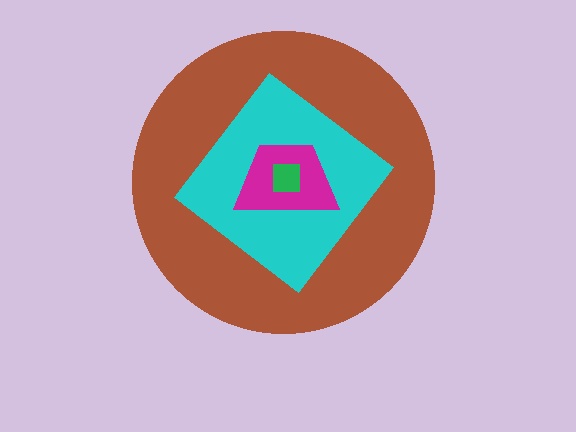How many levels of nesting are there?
4.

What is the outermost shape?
The brown circle.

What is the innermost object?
The green square.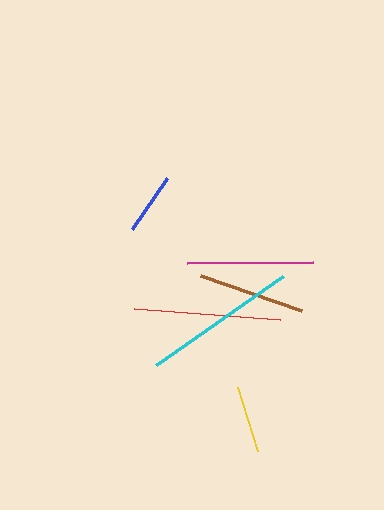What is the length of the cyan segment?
The cyan segment is approximately 155 pixels long.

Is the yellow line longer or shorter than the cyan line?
The cyan line is longer than the yellow line.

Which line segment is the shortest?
The blue line is the shortest at approximately 62 pixels.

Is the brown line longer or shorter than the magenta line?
The magenta line is longer than the brown line.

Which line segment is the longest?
The cyan line is the longest at approximately 155 pixels.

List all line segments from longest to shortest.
From longest to shortest: cyan, red, magenta, brown, yellow, blue.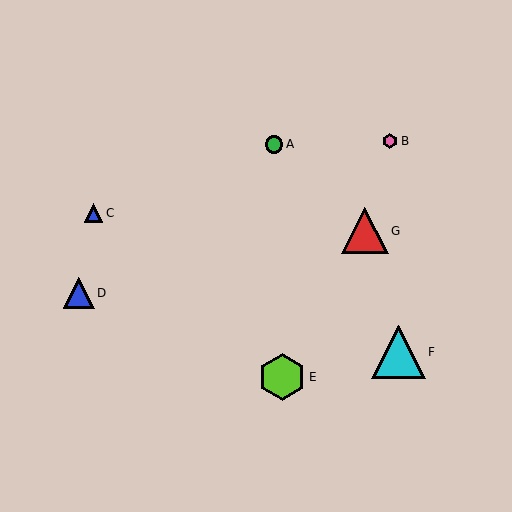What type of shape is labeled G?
Shape G is a red triangle.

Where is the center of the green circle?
The center of the green circle is at (274, 144).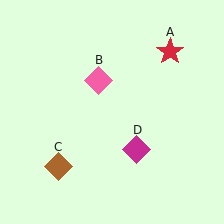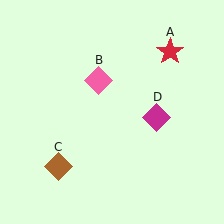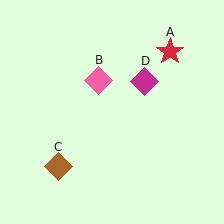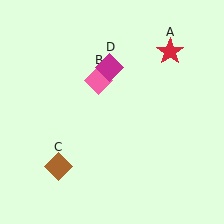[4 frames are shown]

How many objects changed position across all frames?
1 object changed position: magenta diamond (object D).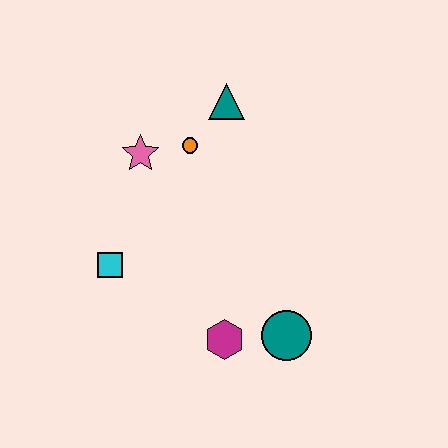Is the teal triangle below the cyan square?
No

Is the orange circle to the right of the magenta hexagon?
No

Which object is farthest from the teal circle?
The teal triangle is farthest from the teal circle.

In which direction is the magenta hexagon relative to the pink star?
The magenta hexagon is below the pink star.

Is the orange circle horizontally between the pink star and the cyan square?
No